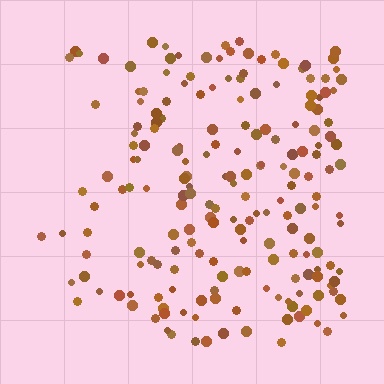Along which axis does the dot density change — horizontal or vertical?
Horizontal.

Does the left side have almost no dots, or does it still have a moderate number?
Still a moderate number, just noticeably fewer than the right.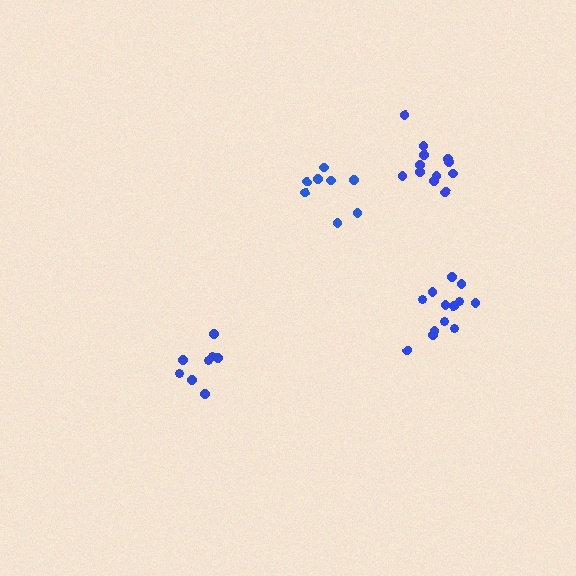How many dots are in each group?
Group 1: 12 dots, Group 2: 8 dots, Group 3: 8 dots, Group 4: 13 dots (41 total).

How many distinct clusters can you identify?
There are 4 distinct clusters.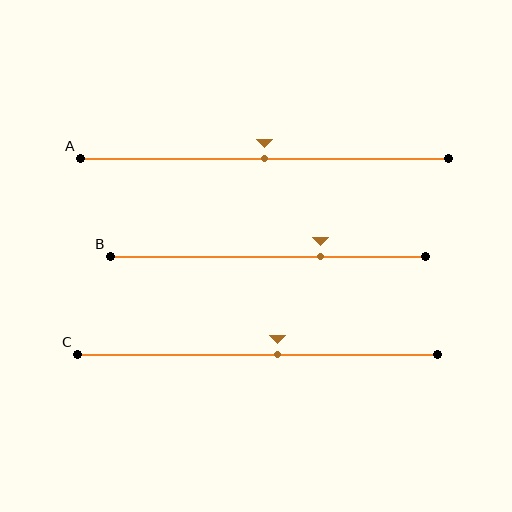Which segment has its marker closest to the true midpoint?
Segment A has its marker closest to the true midpoint.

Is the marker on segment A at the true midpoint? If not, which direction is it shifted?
Yes, the marker on segment A is at the true midpoint.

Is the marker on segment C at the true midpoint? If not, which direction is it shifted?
No, the marker on segment C is shifted to the right by about 6% of the segment length.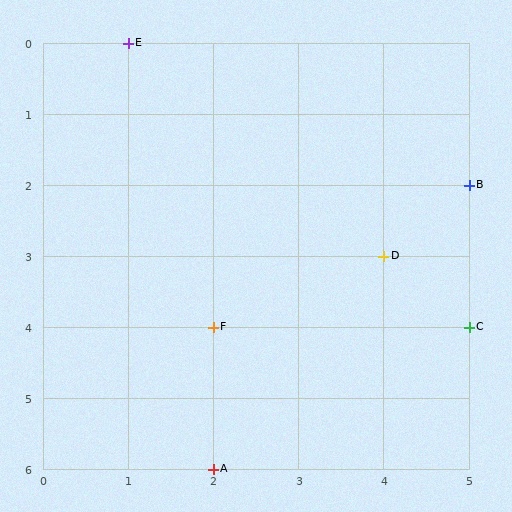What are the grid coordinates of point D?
Point D is at grid coordinates (4, 3).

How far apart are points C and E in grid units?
Points C and E are 4 columns and 4 rows apart (about 5.7 grid units diagonally).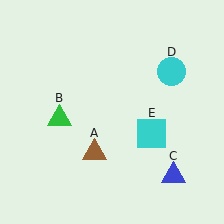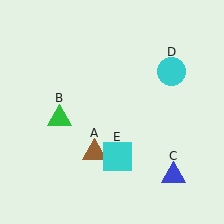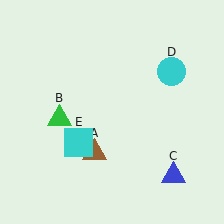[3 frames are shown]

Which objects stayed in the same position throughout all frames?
Brown triangle (object A) and green triangle (object B) and blue triangle (object C) and cyan circle (object D) remained stationary.